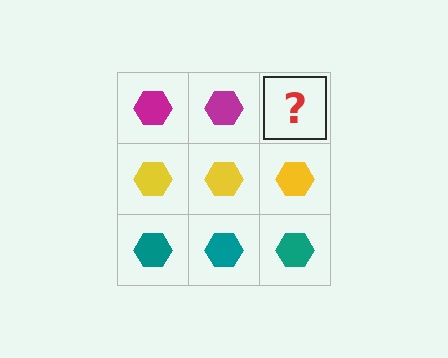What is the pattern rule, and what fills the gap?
The rule is that each row has a consistent color. The gap should be filled with a magenta hexagon.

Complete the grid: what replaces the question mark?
The question mark should be replaced with a magenta hexagon.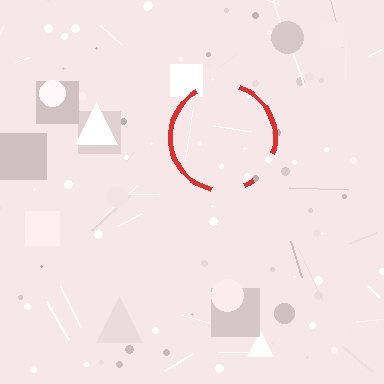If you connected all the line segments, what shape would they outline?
They would outline a circle.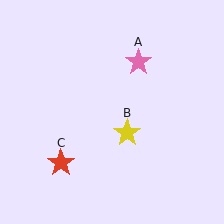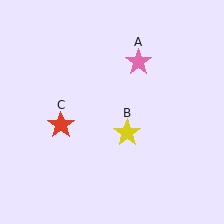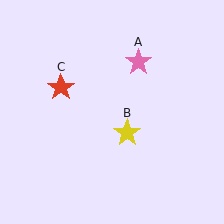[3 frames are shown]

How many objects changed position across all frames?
1 object changed position: red star (object C).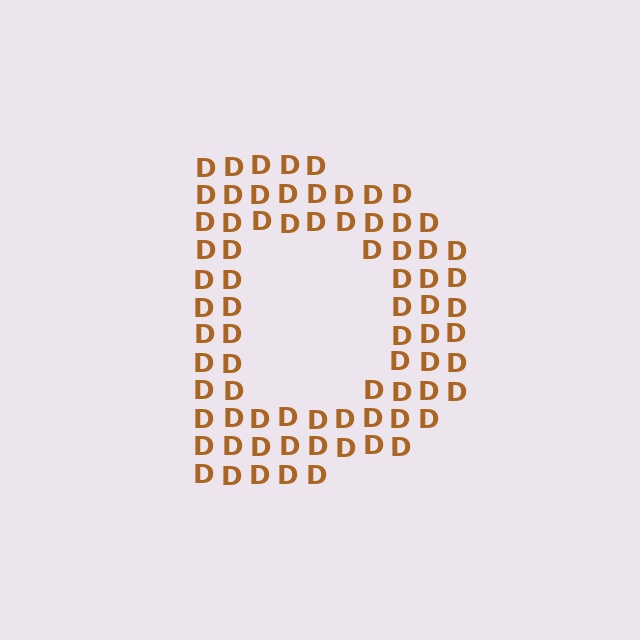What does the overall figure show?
The overall figure shows the letter D.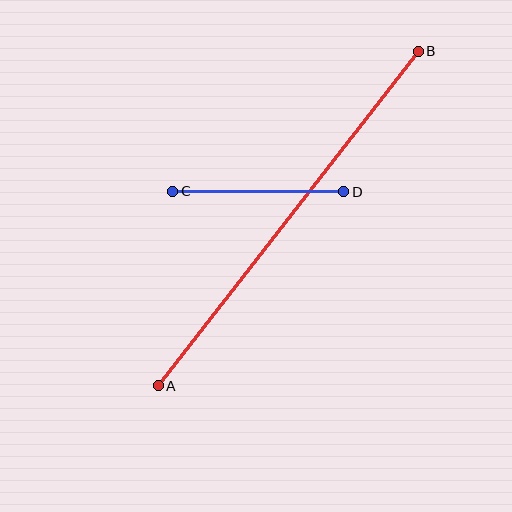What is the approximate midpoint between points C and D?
The midpoint is at approximately (258, 191) pixels.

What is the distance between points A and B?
The distance is approximately 424 pixels.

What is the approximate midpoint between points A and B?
The midpoint is at approximately (288, 219) pixels.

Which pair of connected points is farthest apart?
Points A and B are farthest apart.